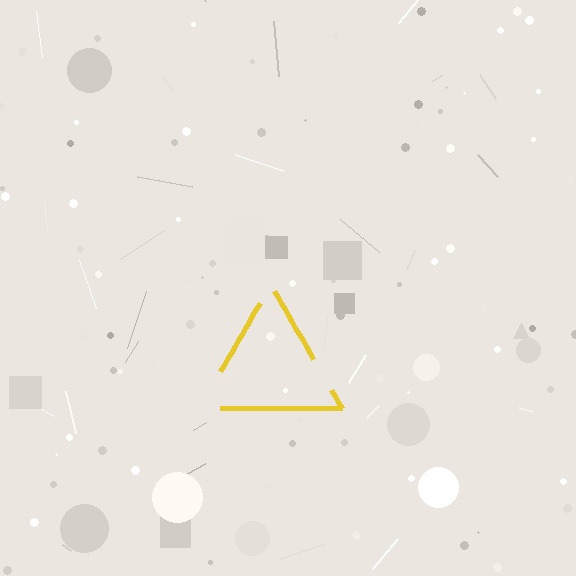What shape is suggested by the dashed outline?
The dashed outline suggests a triangle.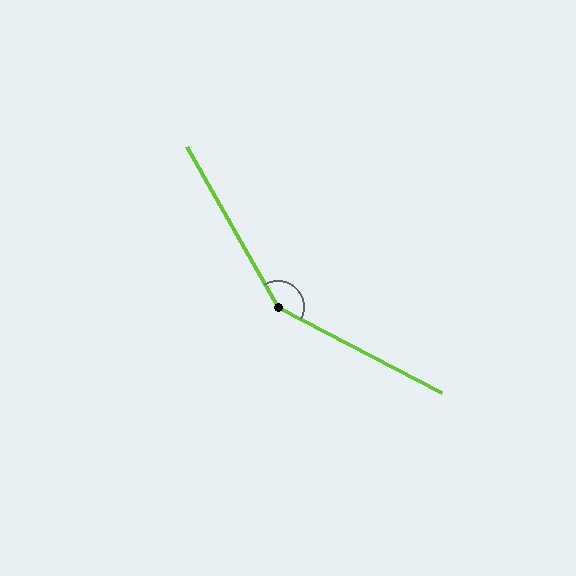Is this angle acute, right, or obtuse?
It is obtuse.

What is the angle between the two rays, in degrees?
Approximately 147 degrees.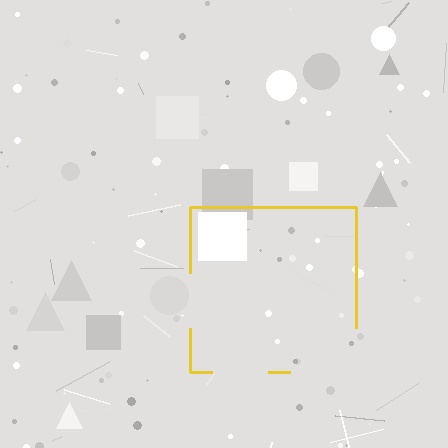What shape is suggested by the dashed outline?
The dashed outline suggests a square.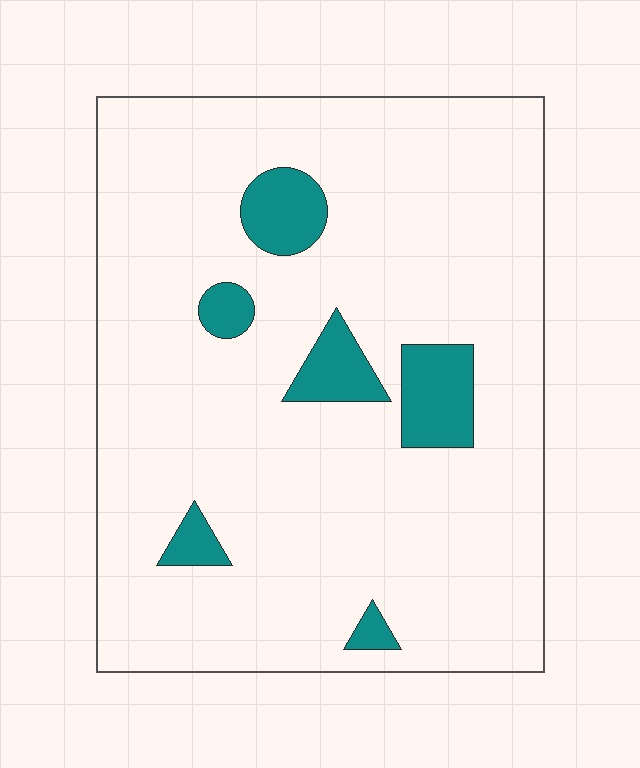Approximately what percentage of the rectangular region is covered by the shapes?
Approximately 10%.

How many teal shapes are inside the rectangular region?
6.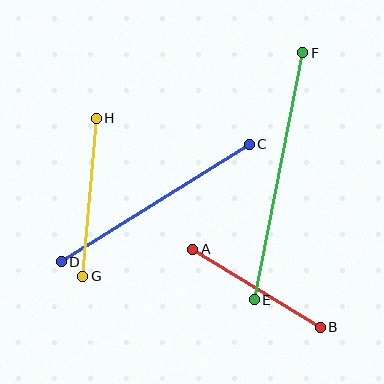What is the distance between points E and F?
The distance is approximately 251 pixels.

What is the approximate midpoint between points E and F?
The midpoint is at approximately (279, 176) pixels.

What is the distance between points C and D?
The distance is approximately 221 pixels.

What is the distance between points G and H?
The distance is approximately 159 pixels.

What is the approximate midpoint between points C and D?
The midpoint is at approximately (155, 203) pixels.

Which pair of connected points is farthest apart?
Points E and F are farthest apart.